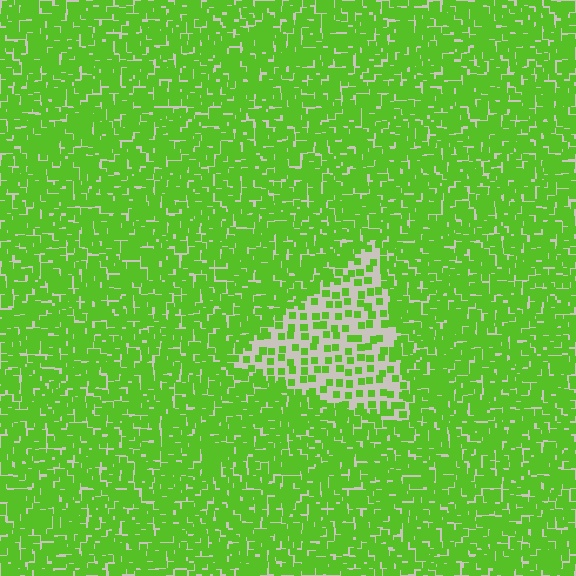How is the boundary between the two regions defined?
The boundary is defined by a change in element density (approximately 2.7x ratio). All elements are the same color, size, and shape.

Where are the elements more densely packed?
The elements are more densely packed outside the triangle boundary.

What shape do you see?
I see a triangle.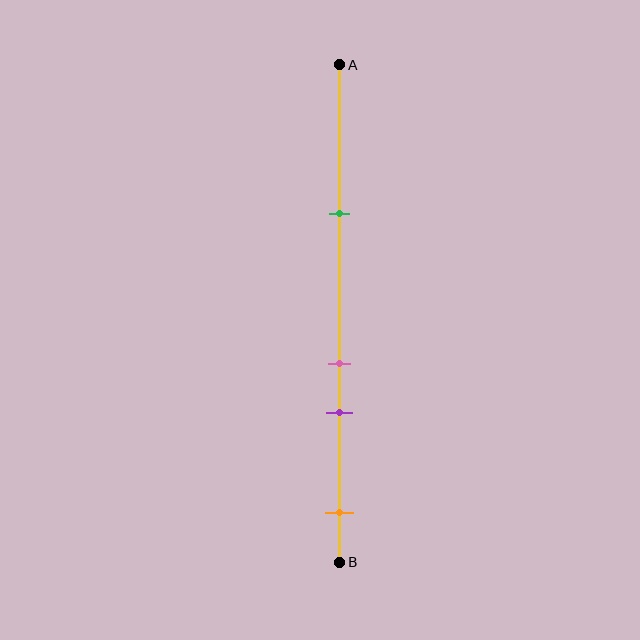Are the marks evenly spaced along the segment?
No, the marks are not evenly spaced.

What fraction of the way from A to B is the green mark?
The green mark is approximately 30% (0.3) of the way from A to B.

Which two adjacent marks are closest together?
The pink and purple marks are the closest adjacent pair.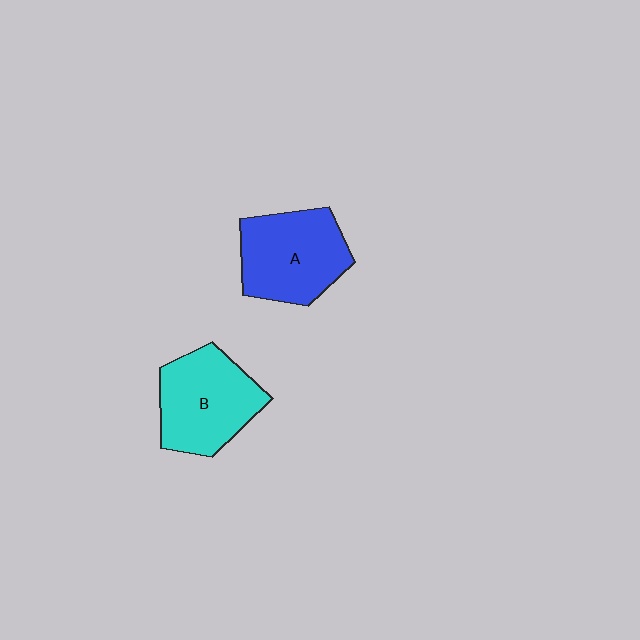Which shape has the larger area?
Shape A (blue).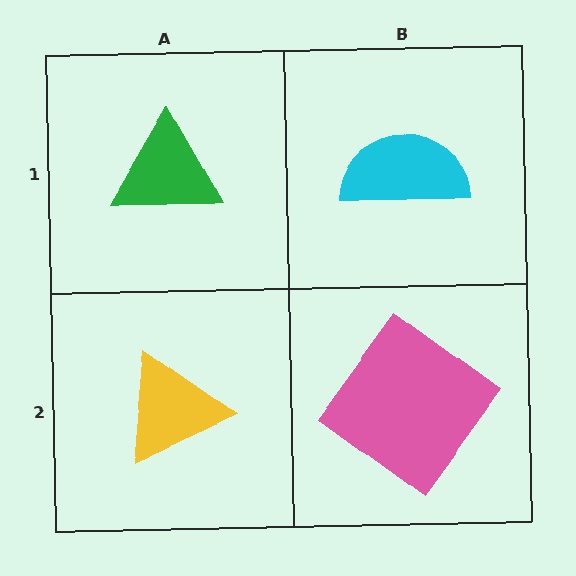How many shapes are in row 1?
2 shapes.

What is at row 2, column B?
A pink diamond.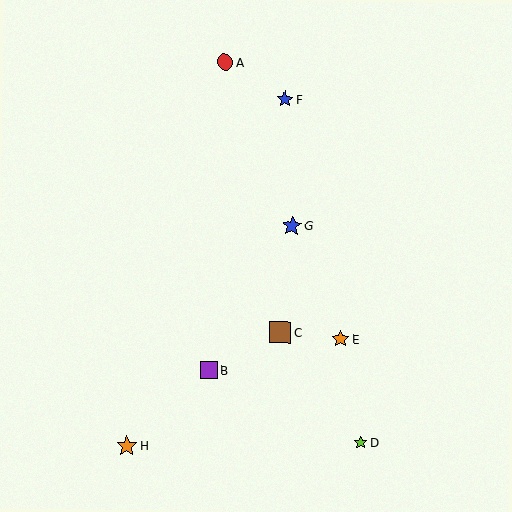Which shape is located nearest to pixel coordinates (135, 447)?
The orange star (labeled H) at (127, 446) is nearest to that location.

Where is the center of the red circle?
The center of the red circle is at (225, 62).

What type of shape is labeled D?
Shape D is a lime star.